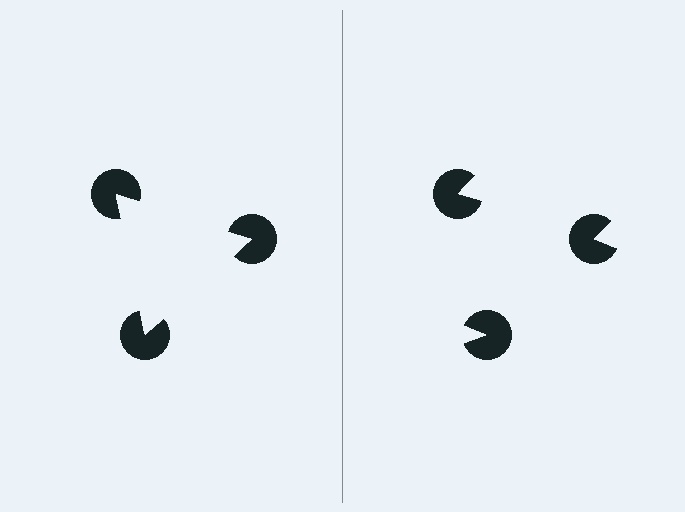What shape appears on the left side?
An illusory triangle.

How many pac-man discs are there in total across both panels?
6 — 3 on each side.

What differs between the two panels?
The pac-man discs are positioned identically on both sides; only the wedge orientations differ. On the left they align to a triangle; on the right they are misaligned.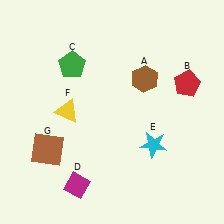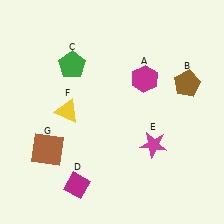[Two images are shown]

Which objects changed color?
A changed from brown to magenta. B changed from red to brown. E changed from cyan to magenta.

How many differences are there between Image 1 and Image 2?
There are 3 differences between the two images.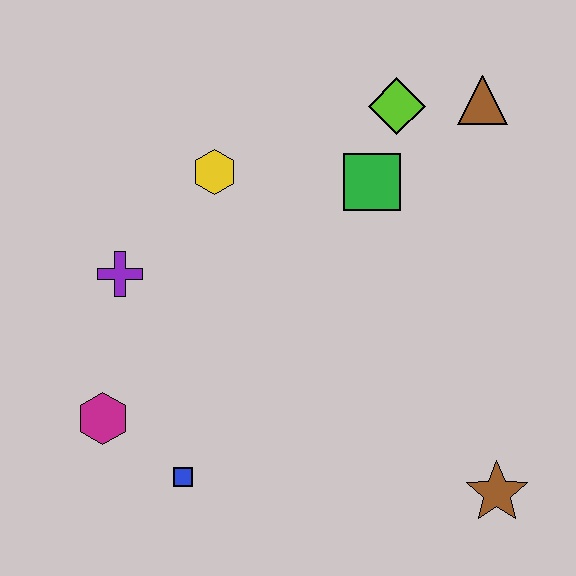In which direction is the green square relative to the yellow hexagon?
The green square is to the right of the yellow hexagon.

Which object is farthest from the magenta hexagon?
The brown triangle is farthest from the magenta hexagon.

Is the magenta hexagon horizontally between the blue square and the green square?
No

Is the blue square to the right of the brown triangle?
No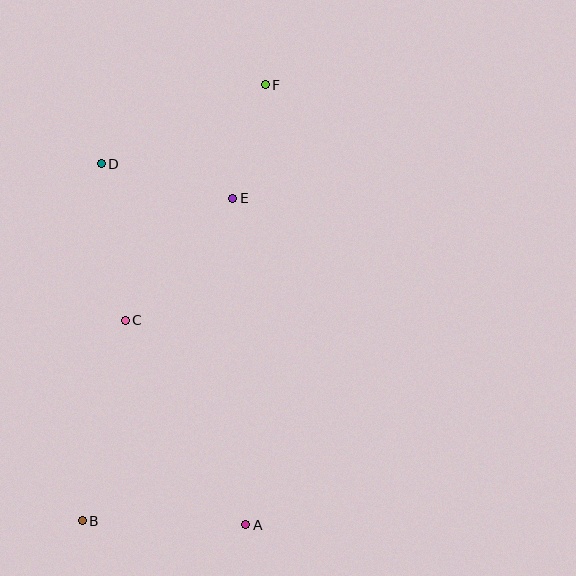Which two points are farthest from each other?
Points B and F are farthest from each other.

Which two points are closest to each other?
Points E and F are closest to each other.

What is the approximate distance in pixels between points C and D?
The distance between C and D is approximately 158 pixels.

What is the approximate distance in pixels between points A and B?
The distance between A and B is approximately 163 pixels.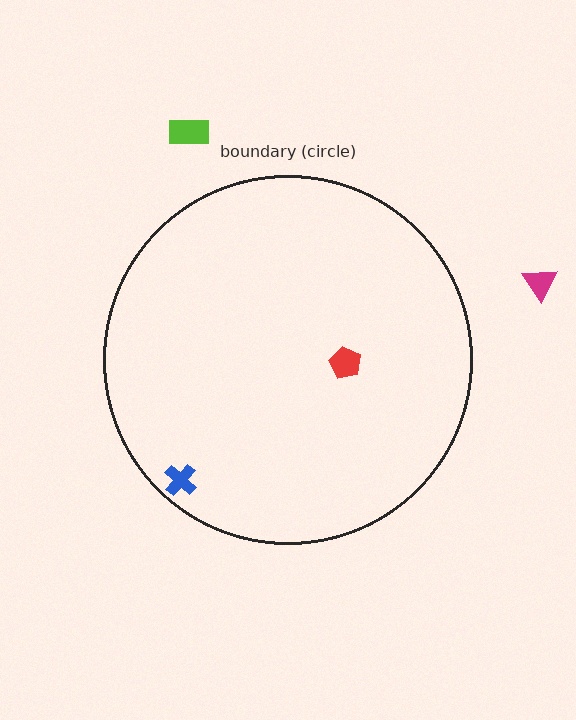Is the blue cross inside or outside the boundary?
Inside.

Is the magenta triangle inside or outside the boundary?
Outside.